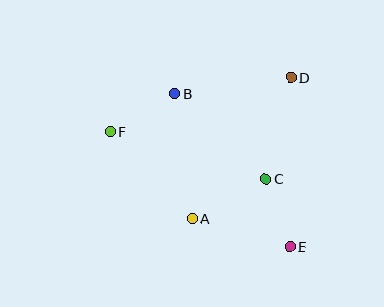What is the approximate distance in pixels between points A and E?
The distance between A and E is approximately 102 pixels.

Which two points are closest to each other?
Points C and E are closest to each other.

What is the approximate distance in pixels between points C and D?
The distance between C and D is approximately 104 pixels.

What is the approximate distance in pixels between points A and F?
The distance between A and F is approximately 120 pixels.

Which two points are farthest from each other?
Points E and F are farthest from each other.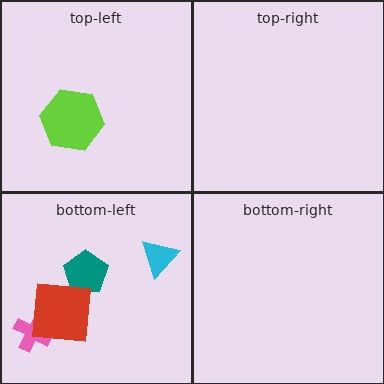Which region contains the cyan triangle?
The bottom-left region.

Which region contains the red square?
The bottom-left region.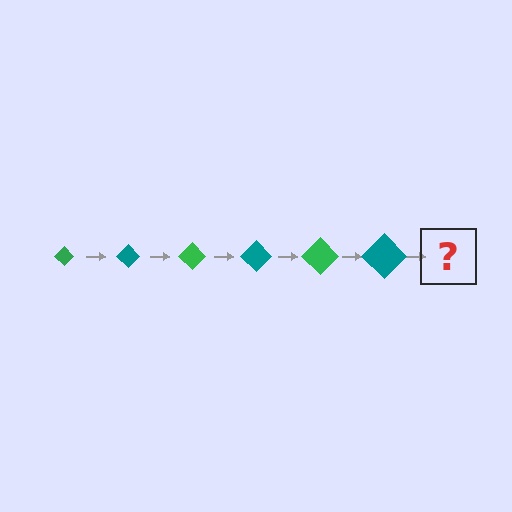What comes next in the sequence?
The next element should be a green diamond, larger than the previous one.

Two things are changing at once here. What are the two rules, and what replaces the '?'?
The two rules are that the diamond grows larger each step and the color cycles through green and teal. The '?' should be a green diamond, larger than the previous one.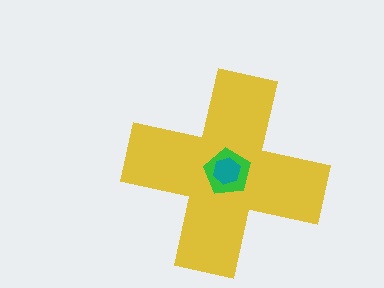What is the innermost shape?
The teal hexagon.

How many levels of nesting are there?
3.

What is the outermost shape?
The yellow cross.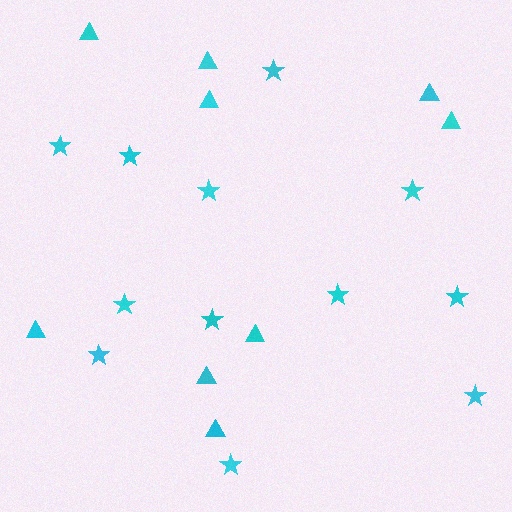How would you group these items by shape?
There are 2 groups: one group of triangles (9) and one group of stars (12).